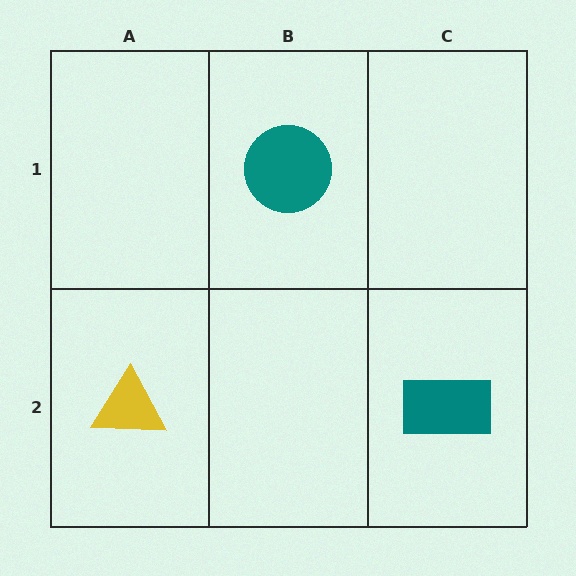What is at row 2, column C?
A teal rectangle.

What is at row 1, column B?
A teal circle.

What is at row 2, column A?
A yellow triangle.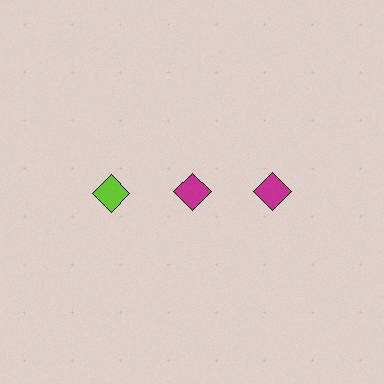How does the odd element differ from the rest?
It has a different color: lime instead of magenta.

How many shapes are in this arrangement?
There are 3 shapes arranged in a grid pattern.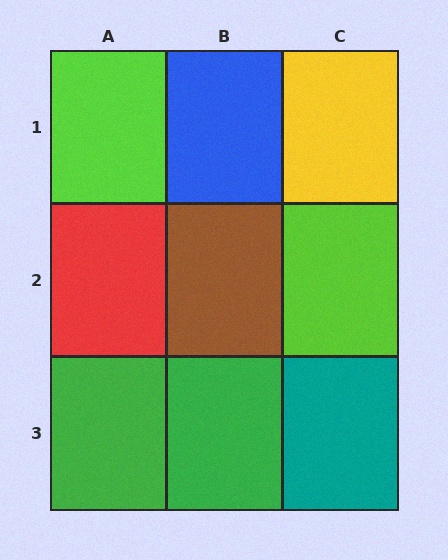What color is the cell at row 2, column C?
Lime.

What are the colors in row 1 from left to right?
Lime, blue, yellow.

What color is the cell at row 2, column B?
Brown.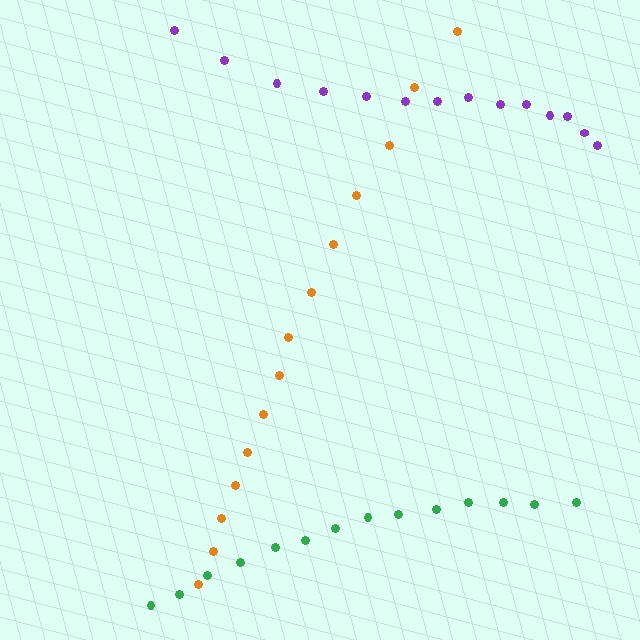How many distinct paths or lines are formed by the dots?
There are 3 distinct paths.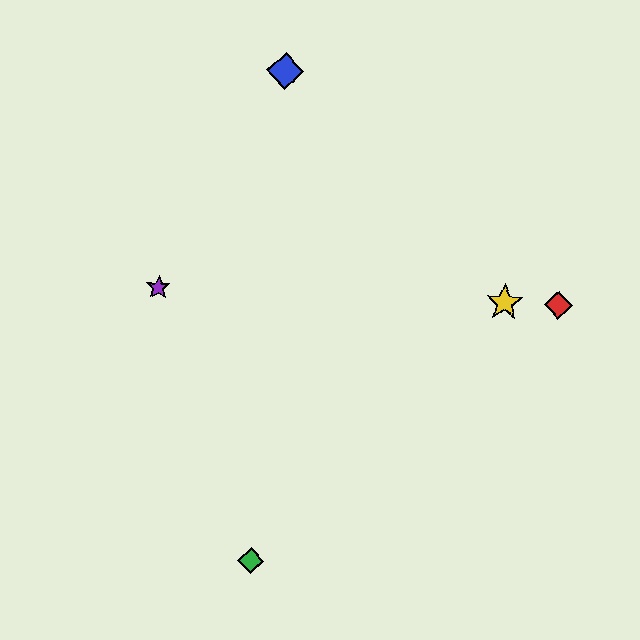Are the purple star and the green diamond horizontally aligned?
No, the purple star is at y≈287 and the green diamond is at y≈561.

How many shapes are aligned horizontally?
3 shapes (the red diamond, the yellow star, the purple star) are aligned horizontally.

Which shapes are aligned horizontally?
The red diamond, the yellow star, the purple star are aligned horizontally.